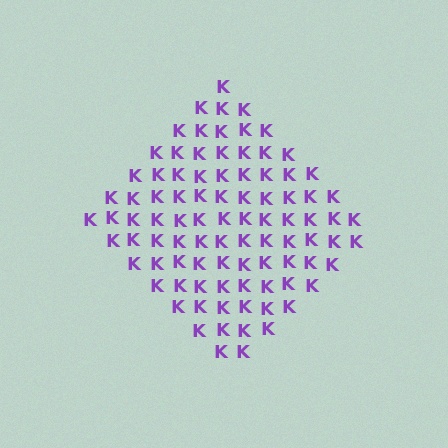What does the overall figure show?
The overall figure shows a diamond.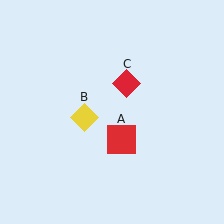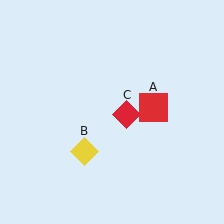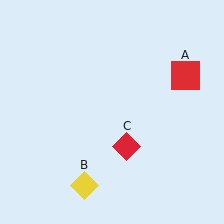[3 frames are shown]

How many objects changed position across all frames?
3 objects changed position: red square (object A), yellow diamond (object B), red diamond (object C).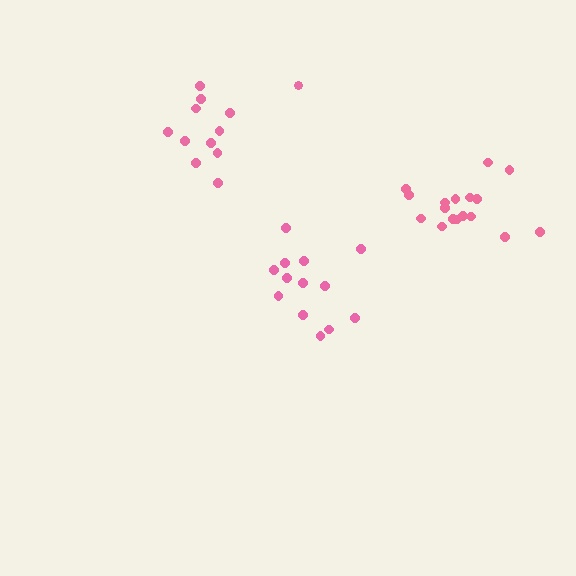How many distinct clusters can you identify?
There are 3 distinct clusters.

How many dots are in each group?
Group 1: 13 dots, Group 2: 13 dots, Group 3: 17 dots (43 total).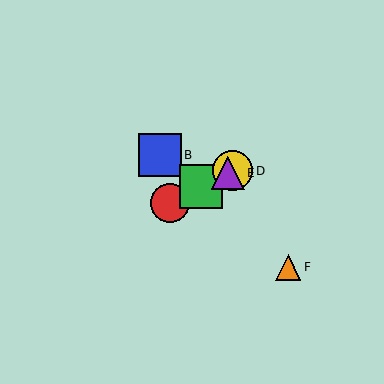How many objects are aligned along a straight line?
4 objects (A, C, D, E) are aligned along a straight line.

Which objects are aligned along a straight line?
Objects A, C, D, E are aligned along a straight line.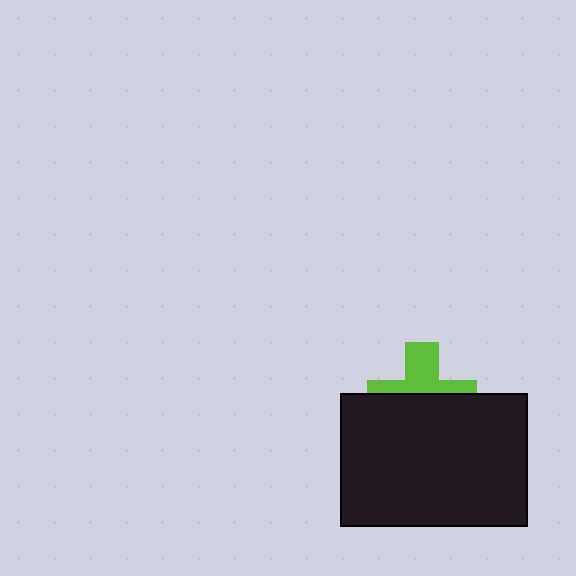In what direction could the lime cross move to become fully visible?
The lime cross could move up. That would shift it out from behind the black rectangle entirely.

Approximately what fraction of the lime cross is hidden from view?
Roughly 55% of the lime cross is hidden behind the black rectangle.